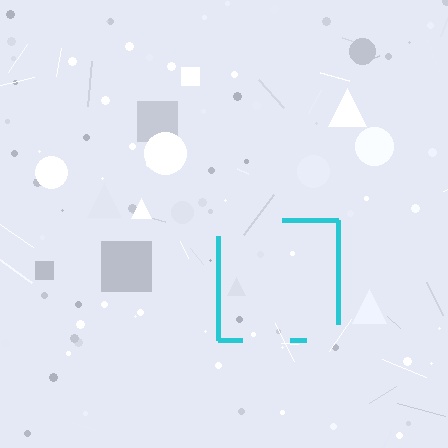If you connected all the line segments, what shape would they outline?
They would outline a square.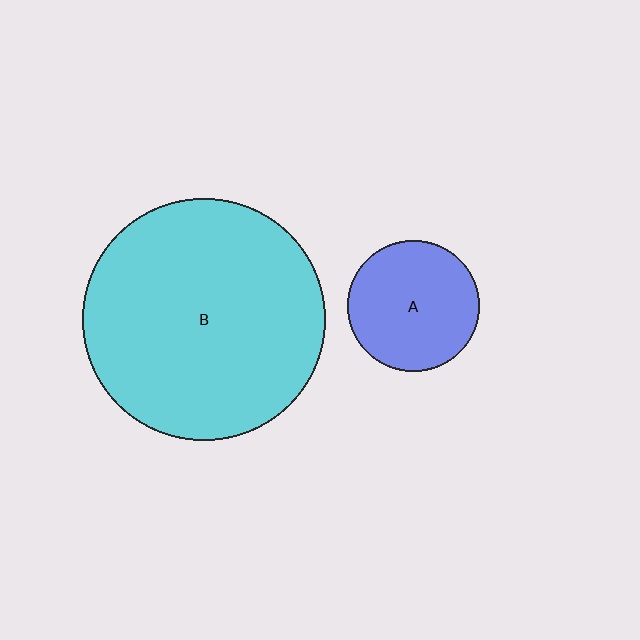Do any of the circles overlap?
No, none of the circles overlap.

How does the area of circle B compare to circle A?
Approximately 3.4 times.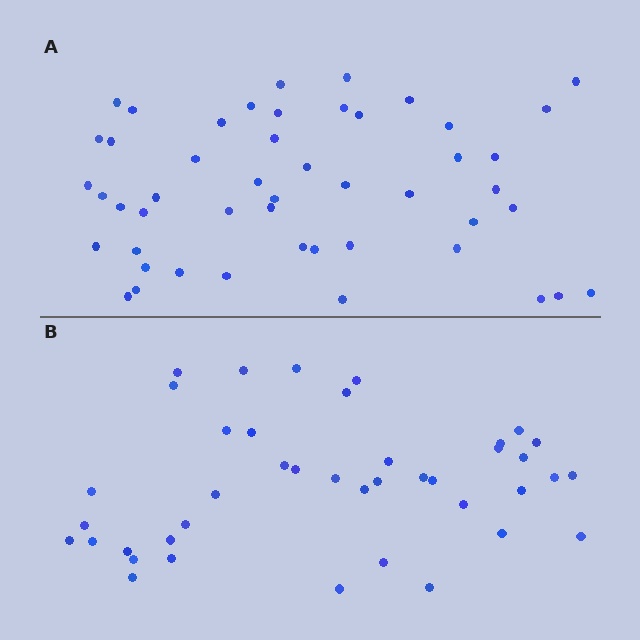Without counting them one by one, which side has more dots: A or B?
Region A (the top region) has more dots.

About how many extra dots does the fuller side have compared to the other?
Region A has roughly 8 or so more dots than region B.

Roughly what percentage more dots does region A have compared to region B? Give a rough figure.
About 20% more.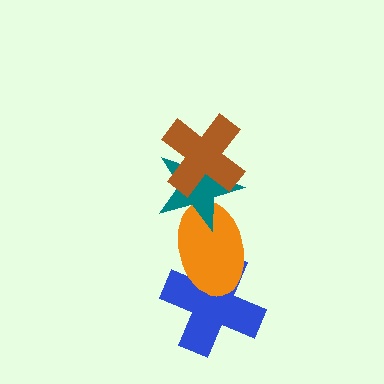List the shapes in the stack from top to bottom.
From top to bottom: the brown cross, the teal star, the orange ellipse, the blue cross.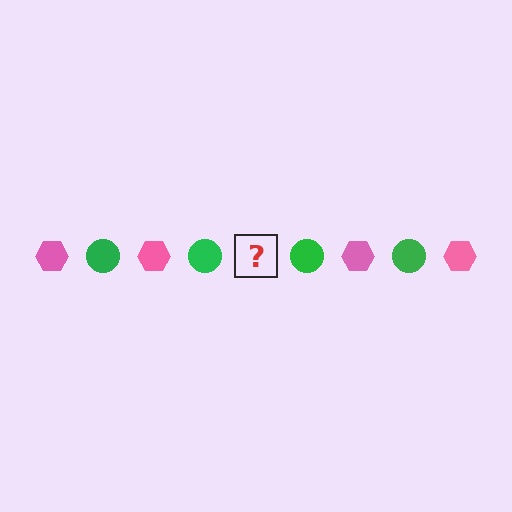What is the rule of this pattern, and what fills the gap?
The rule is that the pattern alternates between pink hexagon and green circle. The gap should be filled with a pink hexagon.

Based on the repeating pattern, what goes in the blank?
The blank should be a pink hexagon.